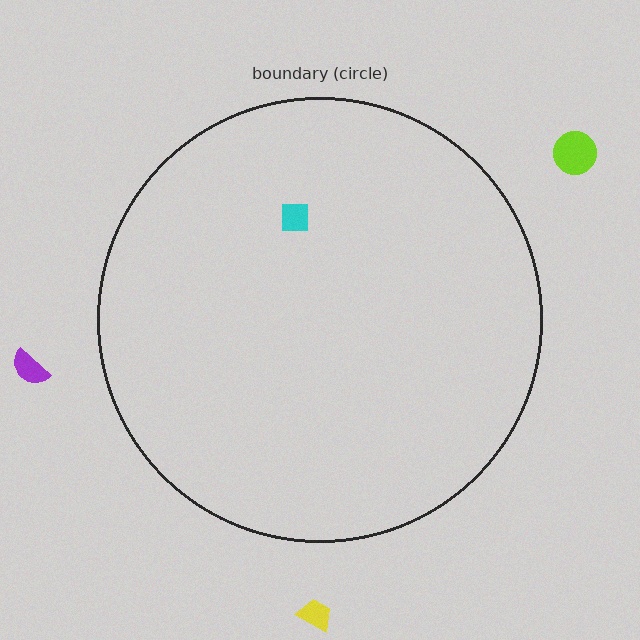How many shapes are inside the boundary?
1 inside, 3 outside.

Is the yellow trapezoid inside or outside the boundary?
Outside.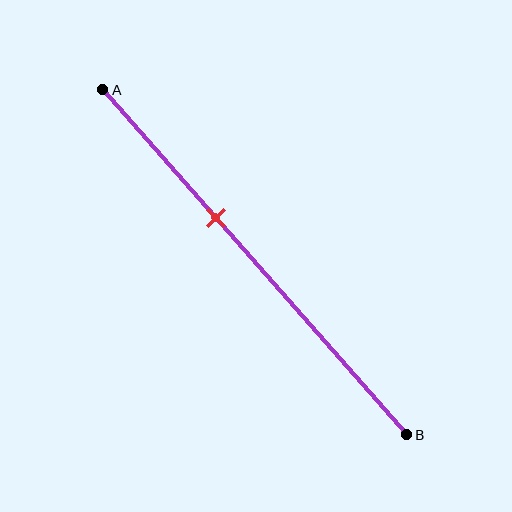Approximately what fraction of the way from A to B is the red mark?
The red mark is approximately 35% of the way from A to B.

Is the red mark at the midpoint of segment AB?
No, the mark is at about 35% from A, not at the 50% midpoint.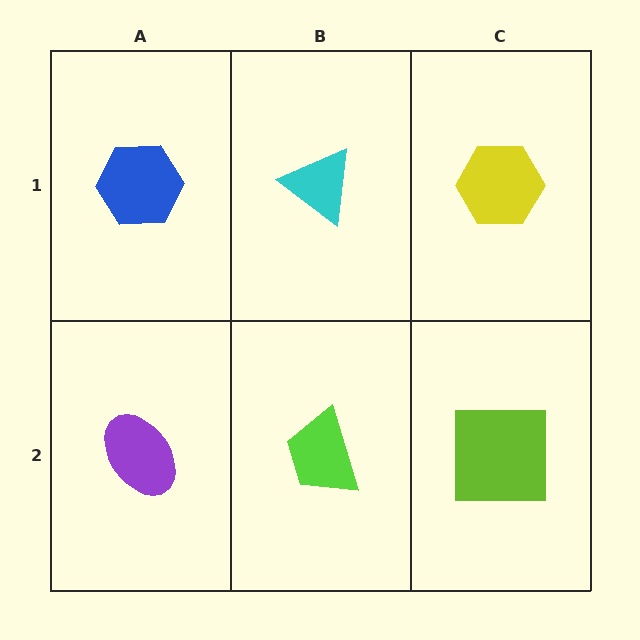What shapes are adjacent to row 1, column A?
A purple ellipse (row 2, column A), a cyan triangle (row 1, column B).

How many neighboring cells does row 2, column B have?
3.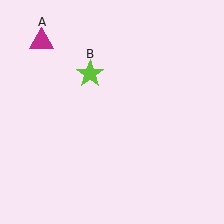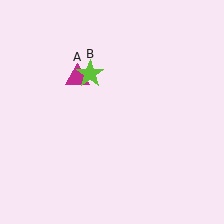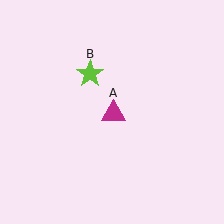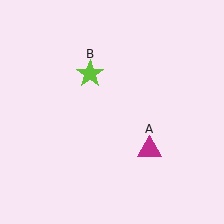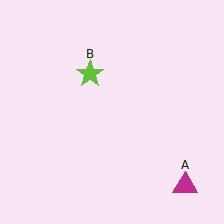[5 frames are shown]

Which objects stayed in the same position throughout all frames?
Lime star (object B) remained stationary.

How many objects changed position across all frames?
1 object changed position: magenta triangle (object A).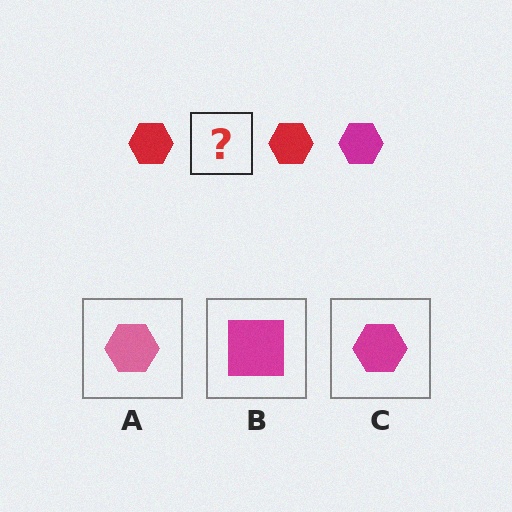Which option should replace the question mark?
Option C.